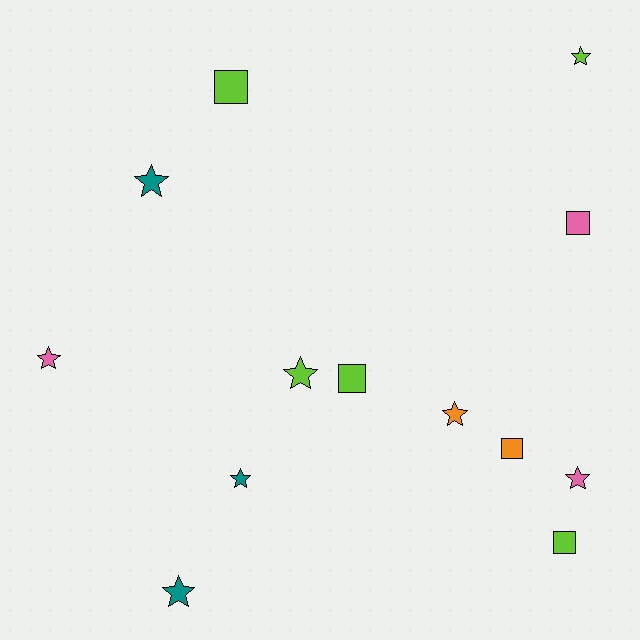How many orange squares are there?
There is 1 orange square.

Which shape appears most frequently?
Star, with 8 objects.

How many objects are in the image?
There are 13 objects.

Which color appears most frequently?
Lime, with 5 objects.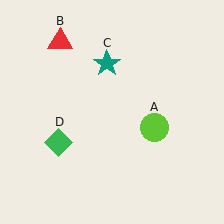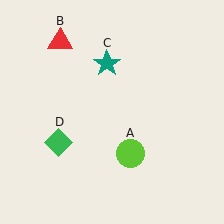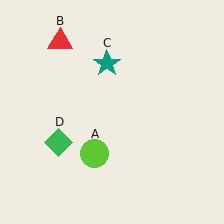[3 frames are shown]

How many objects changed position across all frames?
1 object changed position: lime circle (object A).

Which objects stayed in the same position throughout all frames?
Red triangle (object B) and teal star (object C) and green diamond (object D) remained stationary.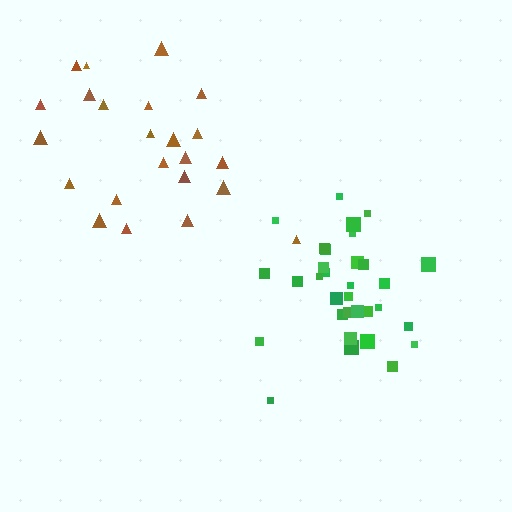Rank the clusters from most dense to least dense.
green, brown.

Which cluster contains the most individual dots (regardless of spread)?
Green (32).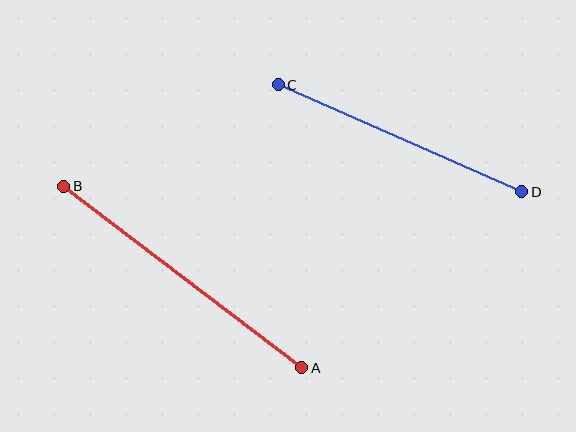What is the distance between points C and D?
The distance is approximately 266 pixels.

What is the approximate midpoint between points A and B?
The midpoint is at approximately (183, 277) pixels.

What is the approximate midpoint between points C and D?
The midpoint is at approximately (400, 138) pixels.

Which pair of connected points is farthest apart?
Points A and B are farthest apart.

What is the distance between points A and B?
The distance is approximately 300 pixels.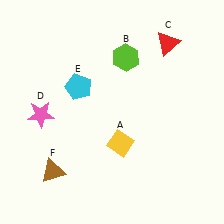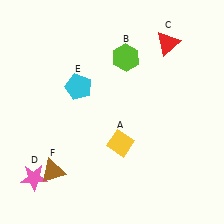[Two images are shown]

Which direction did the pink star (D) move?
The pink star (D) moved down.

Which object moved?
The pink star (D) moved down.